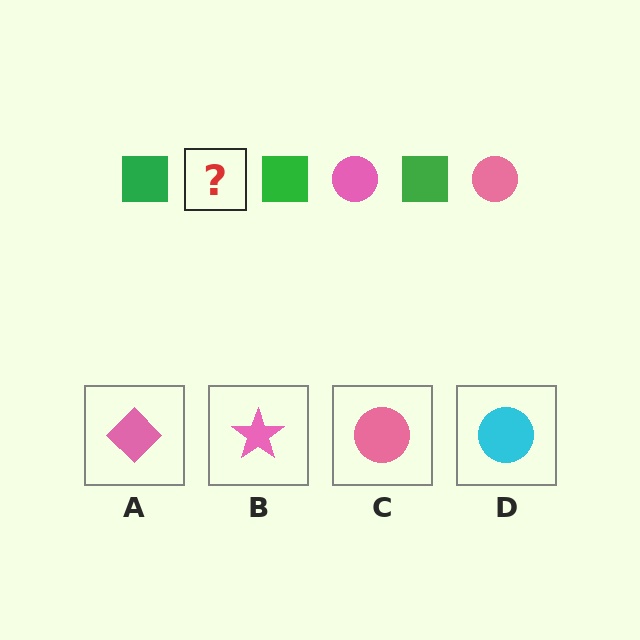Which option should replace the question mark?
Option C.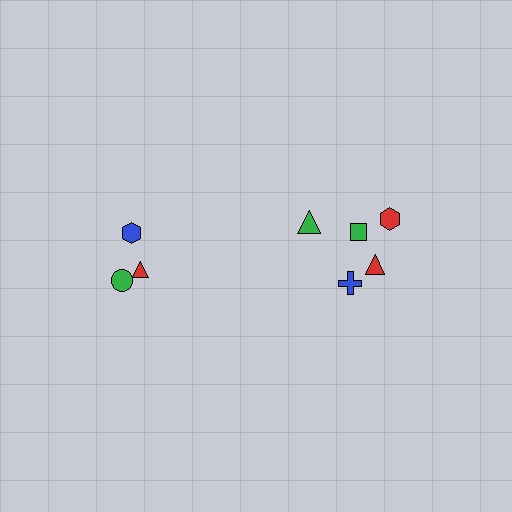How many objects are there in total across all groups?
There are 8 objects.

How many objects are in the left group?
There are 3 objects.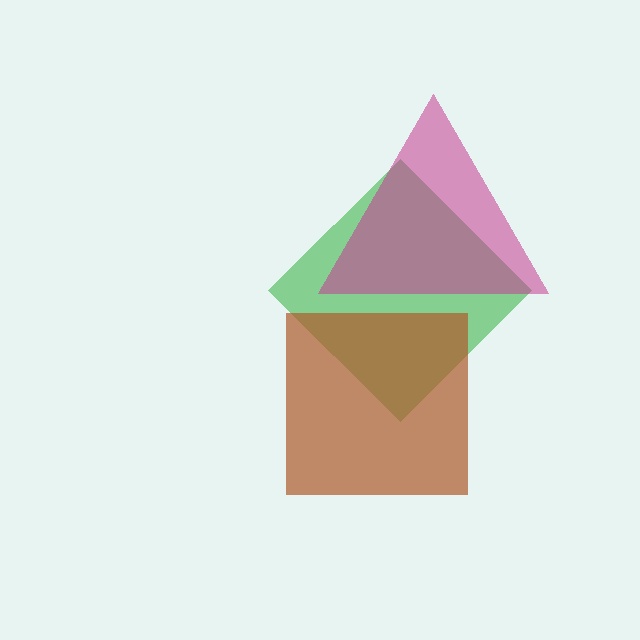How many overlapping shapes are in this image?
There are 3 overlapping shapes in the image.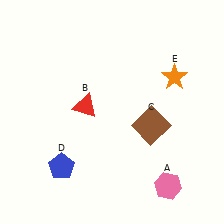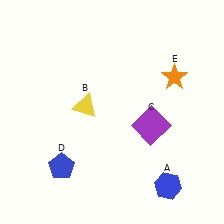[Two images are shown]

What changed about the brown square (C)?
In Image 1, C is brown. In Image 2, it changed to purple.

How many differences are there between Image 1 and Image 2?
There are 3 differences between the two images.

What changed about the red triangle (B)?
In Image 1, B is red. In Image 2, it changed to yellow.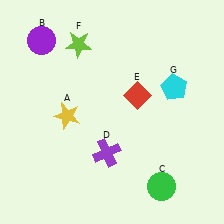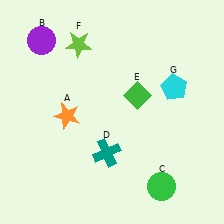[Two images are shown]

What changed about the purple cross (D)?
In Image 1, D is purple. In Image 2, it changed to teal.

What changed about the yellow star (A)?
In Image 1, A is yellow. In Image 2, it changed to orange.